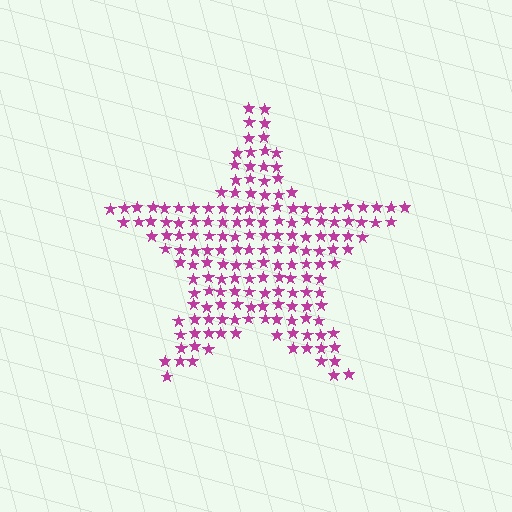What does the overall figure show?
The overall figure shows a star.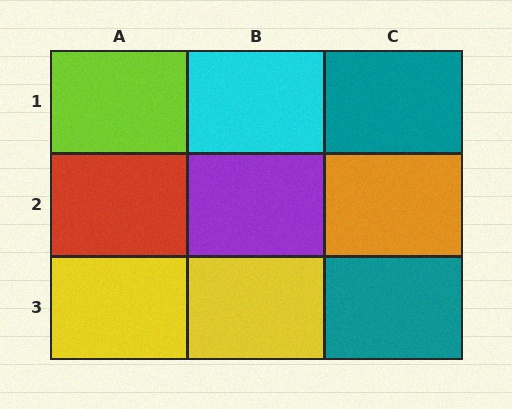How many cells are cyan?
1 cell is cyan.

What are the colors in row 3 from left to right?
Yellow, yellow, teal.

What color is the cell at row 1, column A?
Lime.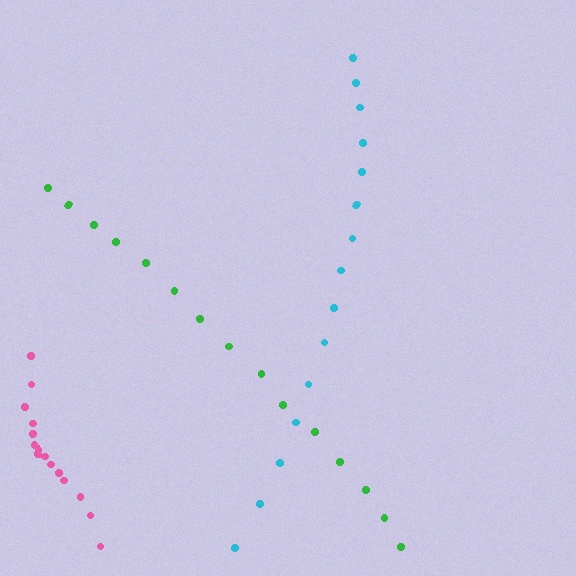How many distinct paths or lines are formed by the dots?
There are 3 distinct paths.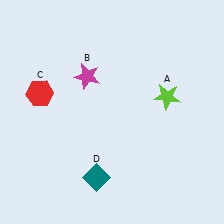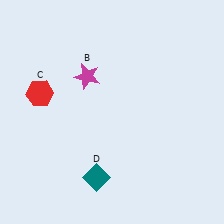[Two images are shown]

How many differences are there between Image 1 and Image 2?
There is 1 difference between the two images.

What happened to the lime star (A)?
The lime star (A) was removed in Image 2. It was in the top-right area of Image 1.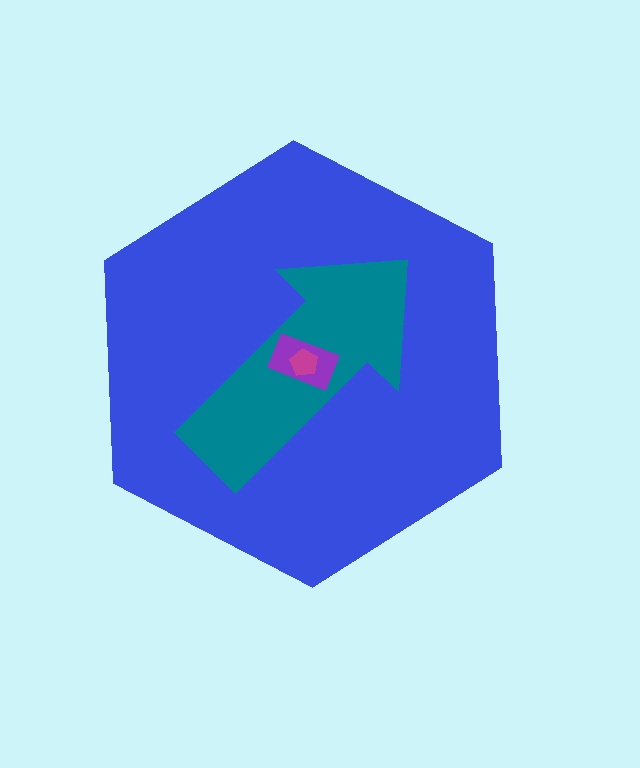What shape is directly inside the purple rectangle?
The magenta pentagon.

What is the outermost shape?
The blue hexagon.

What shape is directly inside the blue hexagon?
The teal arrow.